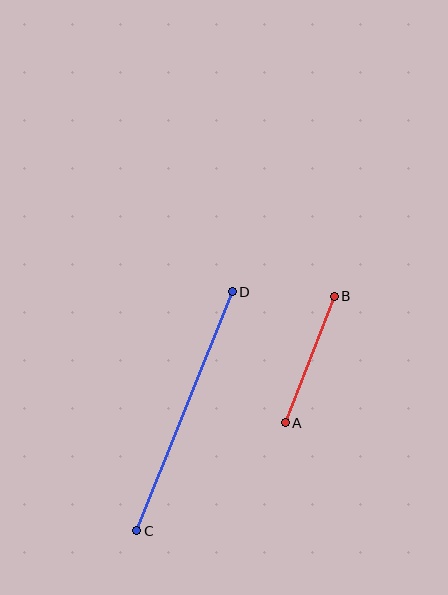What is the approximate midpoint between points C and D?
The midpoint is at approximately (184, 411) pixels.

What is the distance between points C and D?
The distance is approximately 257 pixels.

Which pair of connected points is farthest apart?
Points C and D are farthest apart.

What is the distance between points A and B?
The distance is approximately 135 pixels.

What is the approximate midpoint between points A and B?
The midpoint is at approximately (310, 359) pixels.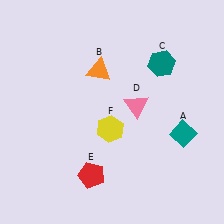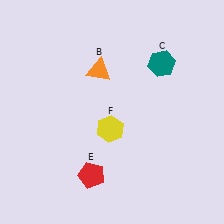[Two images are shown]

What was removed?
The pink triangle (D), the teal diamond (A) were removed in Image 2.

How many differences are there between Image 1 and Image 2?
There are 2 differences between the two images.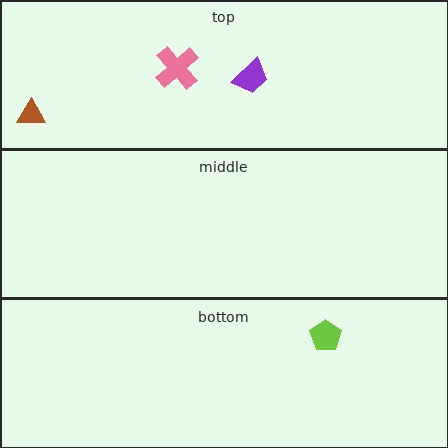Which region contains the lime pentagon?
The bottom region.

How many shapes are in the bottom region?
1.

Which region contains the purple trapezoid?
The top region.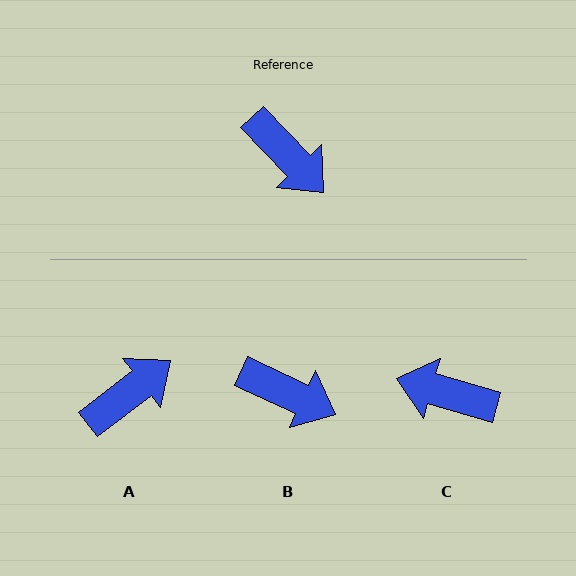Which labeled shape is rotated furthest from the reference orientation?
C, about 150 degrees away.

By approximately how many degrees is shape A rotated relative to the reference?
Approximately 84 degrees counter-clockwise.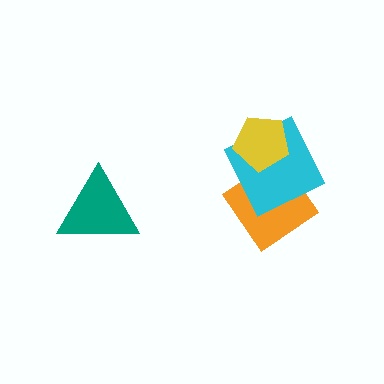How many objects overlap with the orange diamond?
2 objects overlap with the orange diamond.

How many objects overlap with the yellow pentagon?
2 objects overlap with the yellow pentagon.